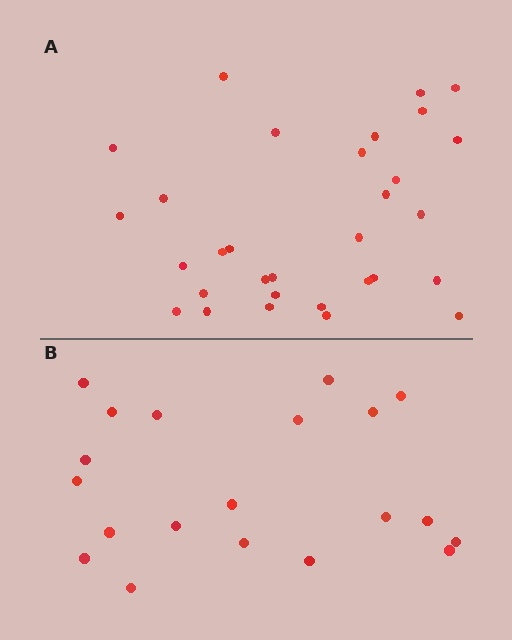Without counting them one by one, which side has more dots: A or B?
Region A (the top region) has more dots.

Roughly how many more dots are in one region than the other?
Region A has roughly 12 or so more dots than region B.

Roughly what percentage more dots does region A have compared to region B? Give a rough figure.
About 55% more.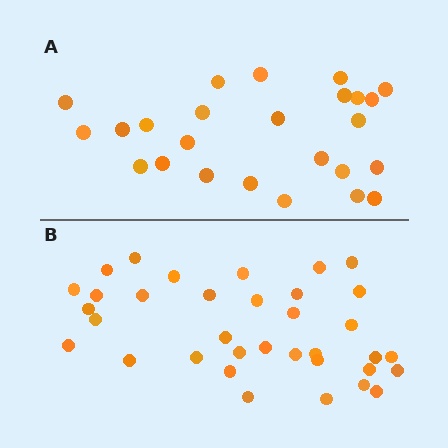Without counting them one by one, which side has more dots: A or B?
Region B (the bottom region) has more dots.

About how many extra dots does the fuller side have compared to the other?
Region B has roughly 10 or so more dots than region A.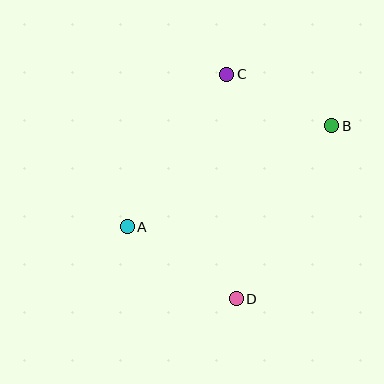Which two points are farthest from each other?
Points A and B are farthest from each other.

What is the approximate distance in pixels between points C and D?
The distance between C and D is approximately 225 pixels.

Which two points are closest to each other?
Points B and C are closest to each other.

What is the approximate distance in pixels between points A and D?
The distance between A and D is approximately 130 pixels.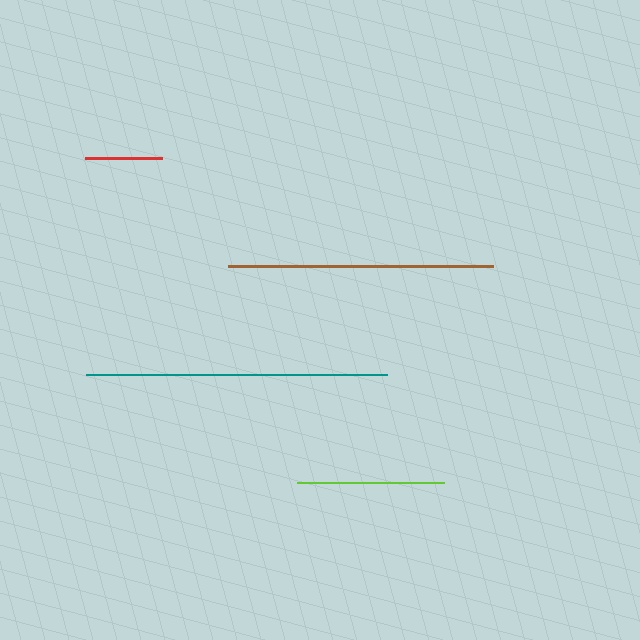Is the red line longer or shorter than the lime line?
The lime line is longer than the red line.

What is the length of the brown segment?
The brown segment is approximately 265 pixels long.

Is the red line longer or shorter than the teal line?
The teal line is longer than the red line.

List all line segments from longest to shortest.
From longest to shortest: teal, brown, lime, red.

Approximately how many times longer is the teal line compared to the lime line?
The teal line is approximately 2.0 times the length of the lime line.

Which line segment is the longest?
The teal line is the longest at approximately 302 pixels.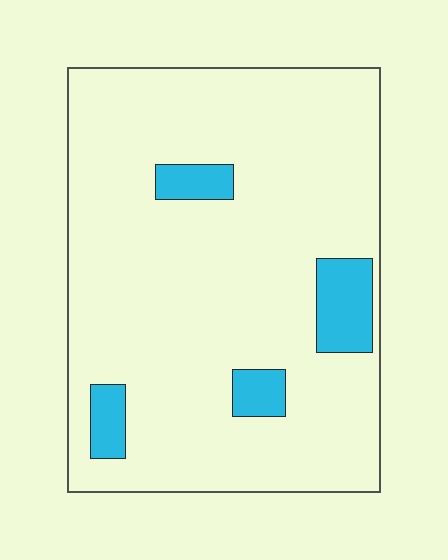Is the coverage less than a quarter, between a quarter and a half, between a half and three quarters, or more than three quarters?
Less than a quarter.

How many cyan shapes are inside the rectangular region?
4.